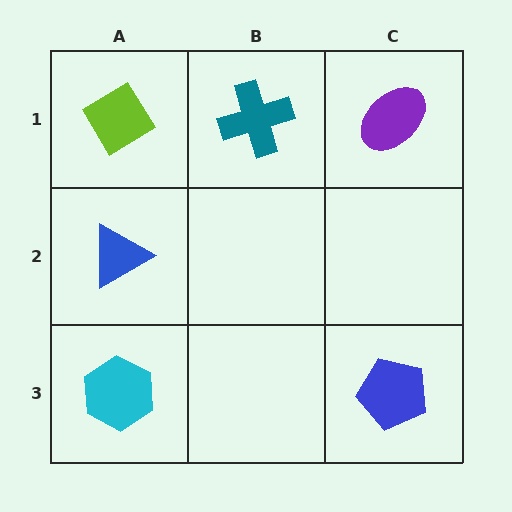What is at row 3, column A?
A cyan hexagon.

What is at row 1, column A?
A lime diamond.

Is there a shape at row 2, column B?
No, that cell is empty.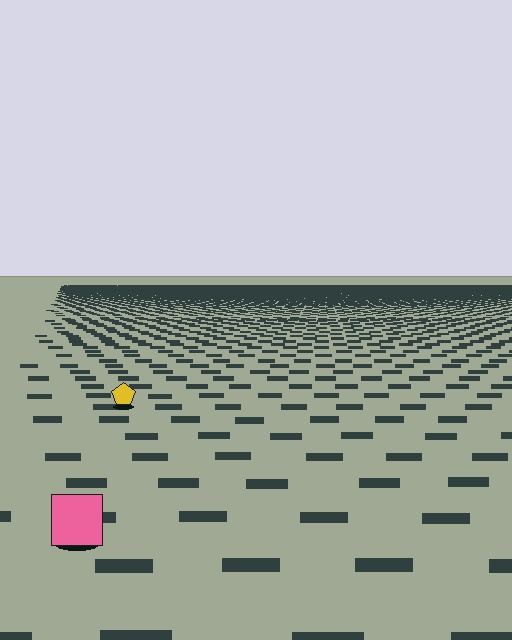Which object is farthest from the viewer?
The yellow pentagon is farthest from the viewer. It appears smaller and the ground texture around it is denser.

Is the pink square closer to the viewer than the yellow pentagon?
Yes. The pink square is closer — you can tell from the texture gradient: the ground texture is coarser near it.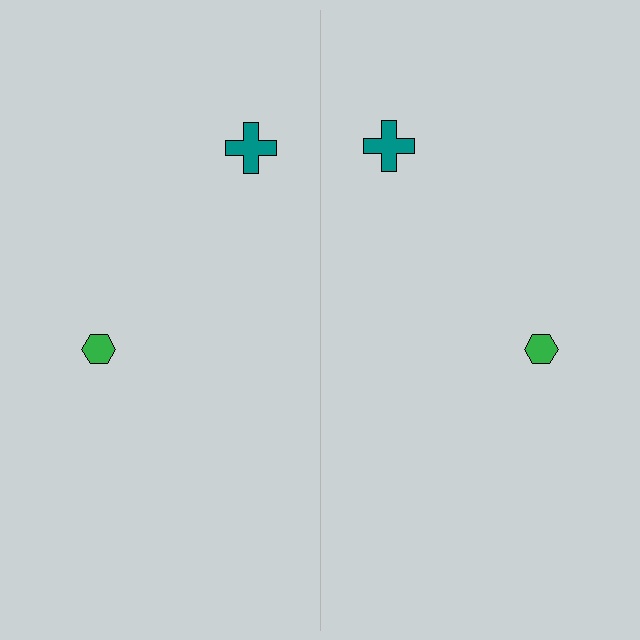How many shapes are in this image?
There are 4 shapes in this image.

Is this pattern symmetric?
Yes, this pattern has bilateral (reflection) symmetry.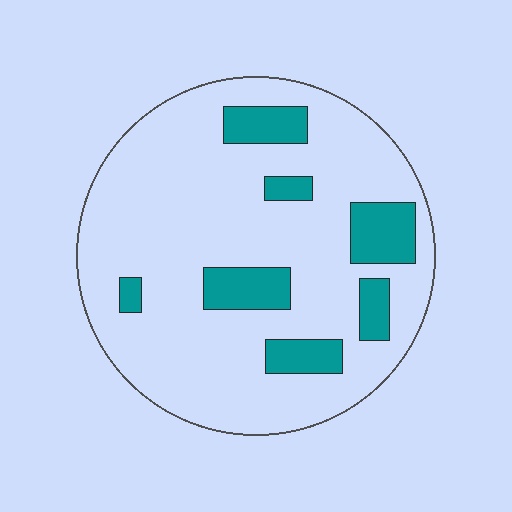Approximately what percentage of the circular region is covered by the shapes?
Approximately 20%.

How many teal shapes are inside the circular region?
7.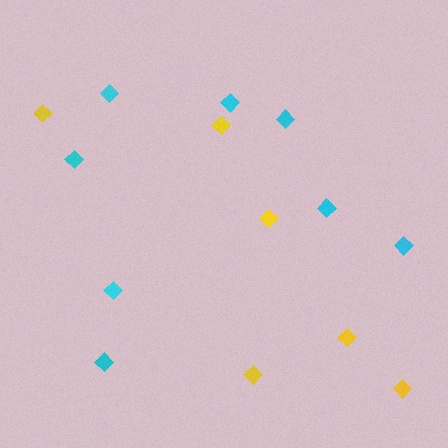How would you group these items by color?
There are 2 groups: one group of yellow diamonds (6) and one group of cyan diamonds (8).